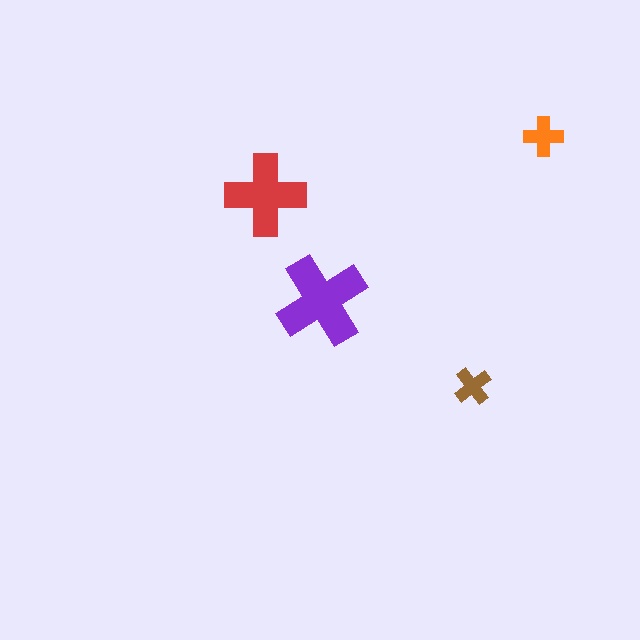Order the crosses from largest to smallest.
the purple one, the red one, the orange one, the brown one.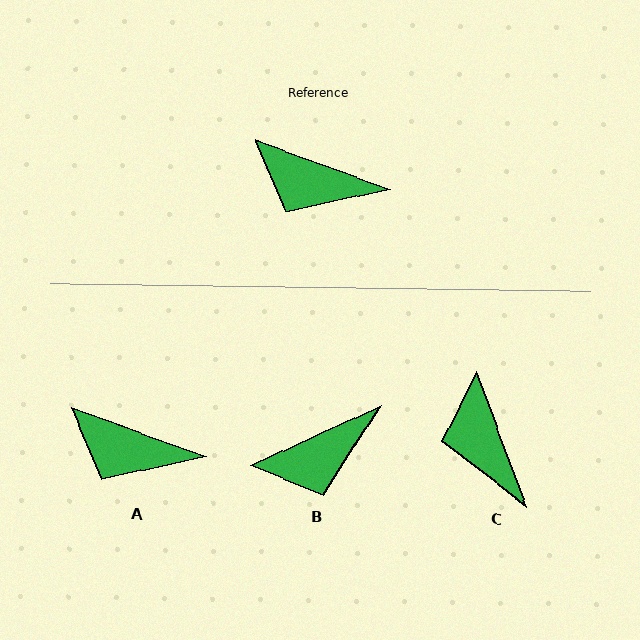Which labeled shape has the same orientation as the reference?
A.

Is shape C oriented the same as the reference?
No, it is off by about 49 degrees.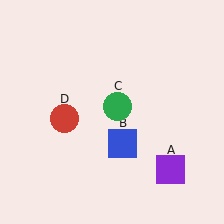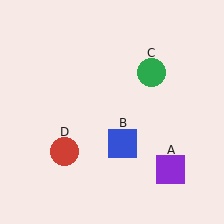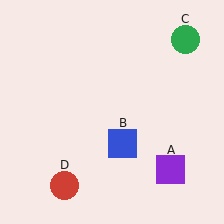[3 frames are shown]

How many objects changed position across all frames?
2 objects changed position: green circle (object C), red circle (object D).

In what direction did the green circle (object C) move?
The green circle (object C) moved up and to the right.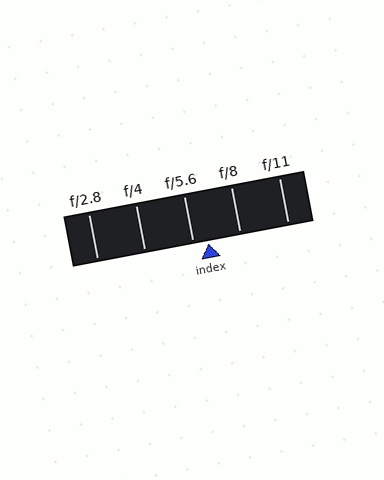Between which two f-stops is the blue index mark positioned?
The index mark is between f/5.6 and f/8.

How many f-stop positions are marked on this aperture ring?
There are 5 f-stop positions marked.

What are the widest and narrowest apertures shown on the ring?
The widest aperture shown is f/2.8 and the narrowest is f/11.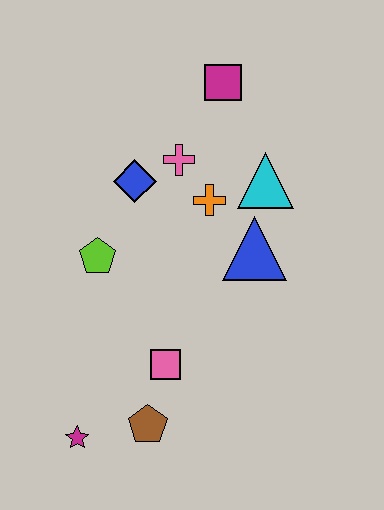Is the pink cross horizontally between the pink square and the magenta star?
No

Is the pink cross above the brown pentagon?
Yes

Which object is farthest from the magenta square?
The magenta star is farthest from the magenta square.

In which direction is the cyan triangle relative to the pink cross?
The cyan triangle is to the right of the pink cross.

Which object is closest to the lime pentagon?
The blue diamond is closest to the lime pentagon.